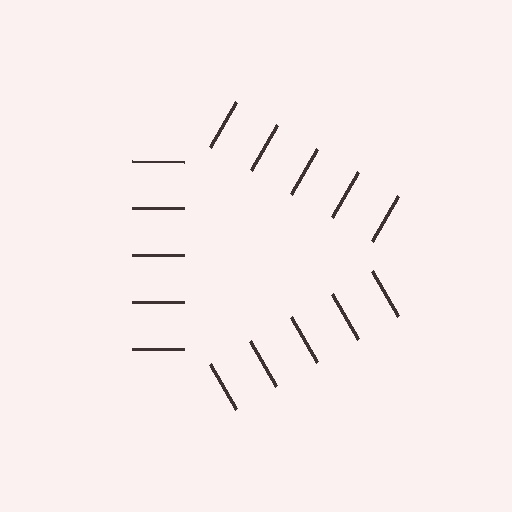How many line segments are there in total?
15 — 5 along each of the 3 edges.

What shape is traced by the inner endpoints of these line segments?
An illusory triangle — the line segments terminate on its edges but no continuous stroke is drawn.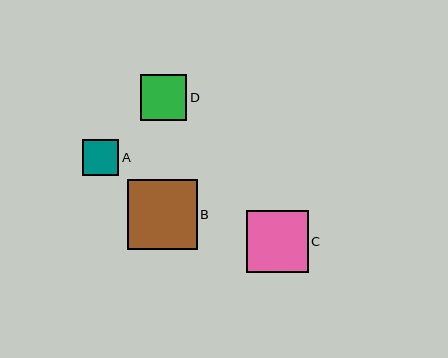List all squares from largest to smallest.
From largest to smallest: B, C, D, A.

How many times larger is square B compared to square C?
Square B is approximately 1.1 times the size of square C.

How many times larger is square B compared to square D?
Square B is approximately 1.5 times the size of square D.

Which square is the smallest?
Square A is the smallest with a size of approximately 36 pixels.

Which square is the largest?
Square B is the largest with a size of approximately 69 pixels.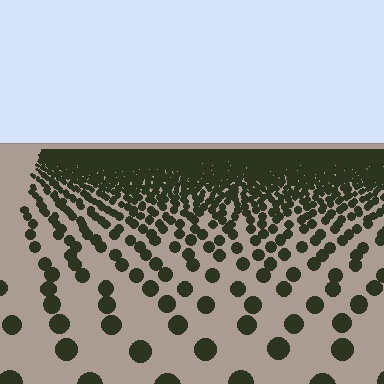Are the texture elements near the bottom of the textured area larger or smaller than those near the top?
Larger. Near the bottom, elements are closer to the viewer and appear at a bigger on-screen size.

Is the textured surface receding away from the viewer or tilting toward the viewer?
The surface is receding away from the viewer. Texture elements get smaller and denser toward the top.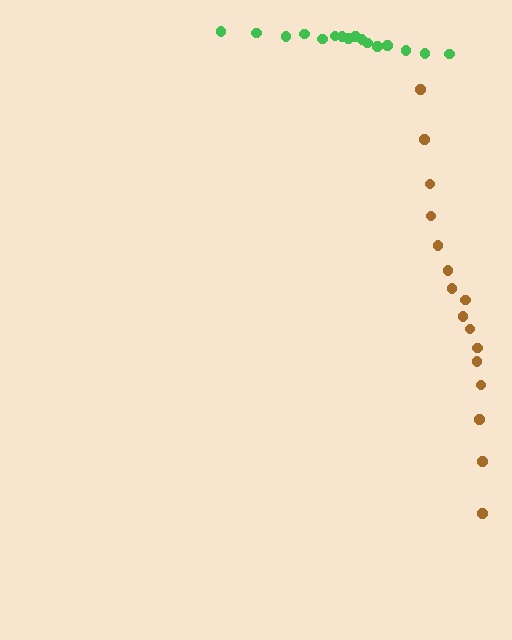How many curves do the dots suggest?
There are 2 distinct paths.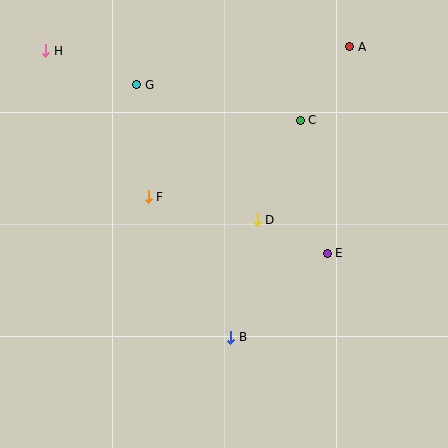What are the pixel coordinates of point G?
Point G is at (137, 85).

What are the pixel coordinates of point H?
Point H is at (46, 51).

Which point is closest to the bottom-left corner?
Point B is closest to the bottom-left corner.